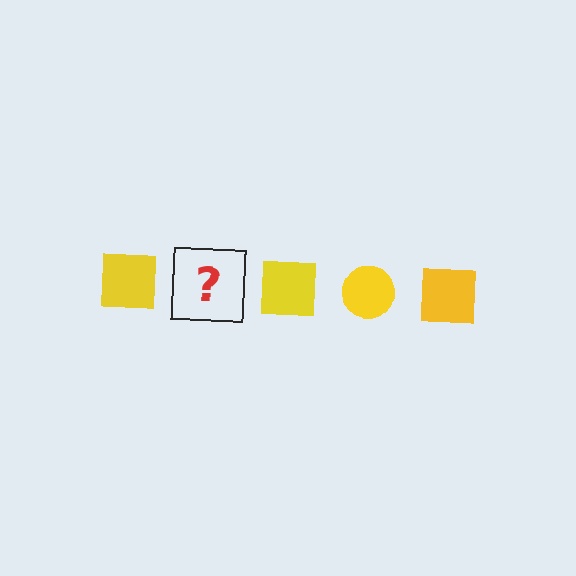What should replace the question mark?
The question mark should be replaced with a yellow circle.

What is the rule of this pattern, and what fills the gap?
The rule is that the pattern cycles through square, circle shapes in yellow. The gap should be filled with a yellow circle.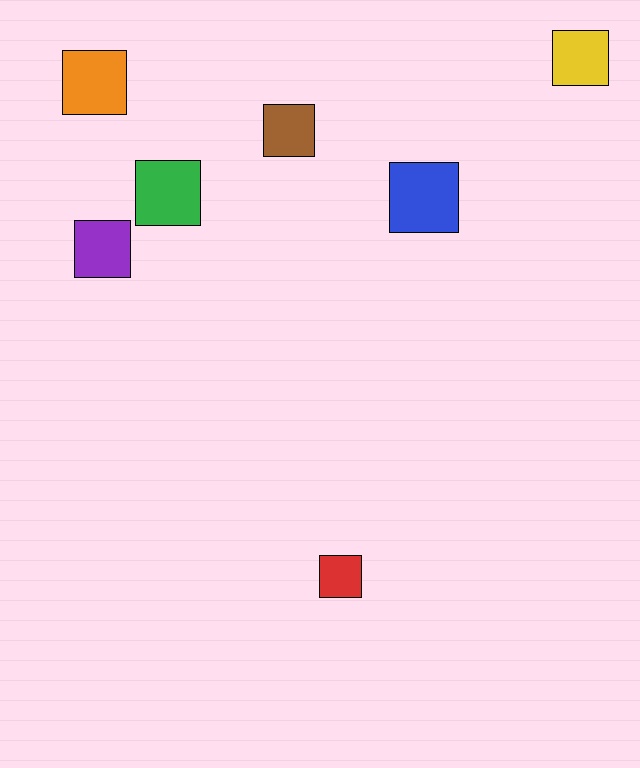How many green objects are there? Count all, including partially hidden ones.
There is 1 green object.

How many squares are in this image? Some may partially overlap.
There are 7 squares.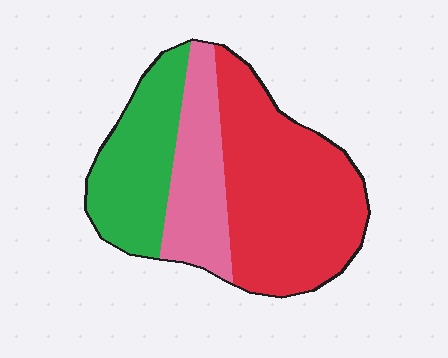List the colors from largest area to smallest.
From largest to smallest: red, green, pink.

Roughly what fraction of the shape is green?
Green takes up between a sixth and a third of the shape.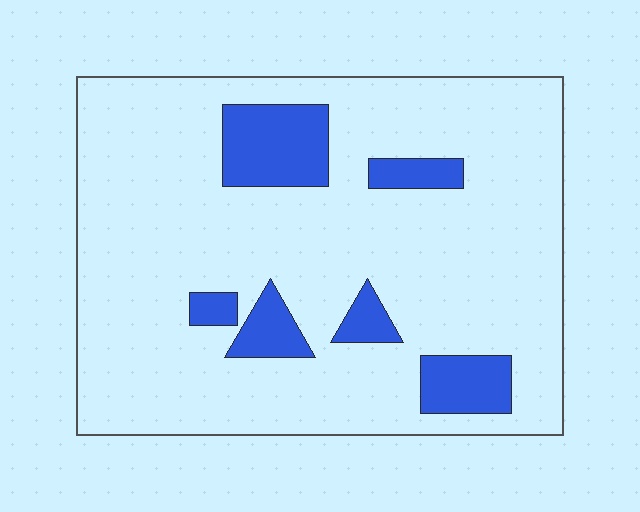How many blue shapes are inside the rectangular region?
6.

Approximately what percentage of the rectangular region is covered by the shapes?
Approximately 15%.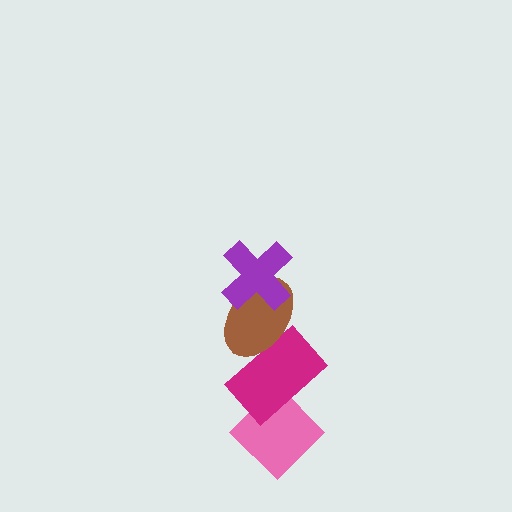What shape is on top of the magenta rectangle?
The brown ellipse is on top of the magenta rectangle.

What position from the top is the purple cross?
The purple cross is 1st from the top.